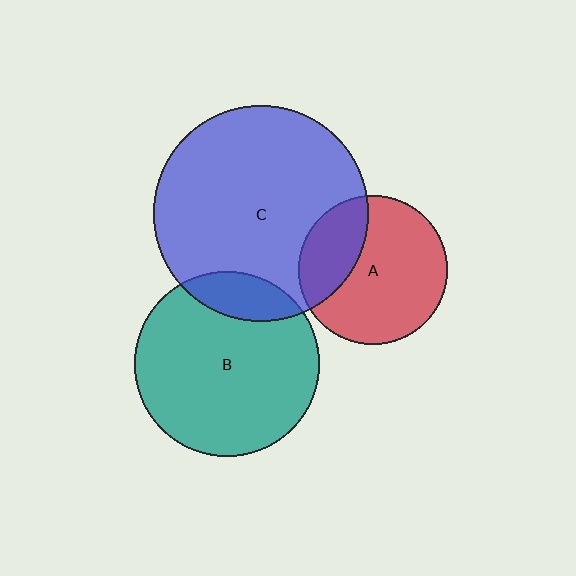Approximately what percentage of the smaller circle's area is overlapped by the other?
Approximately 30%.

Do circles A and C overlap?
Yes.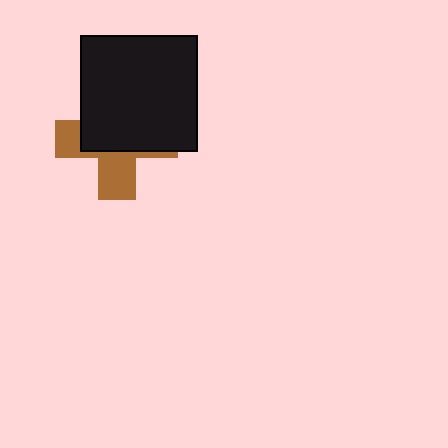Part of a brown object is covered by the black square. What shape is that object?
It is a cross.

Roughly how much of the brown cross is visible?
A small part of it is visible (roughly 40%).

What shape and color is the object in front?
The object in front is a black square.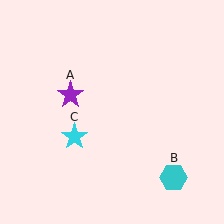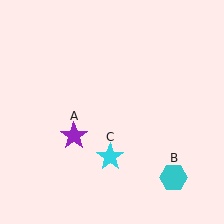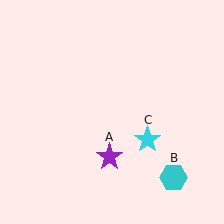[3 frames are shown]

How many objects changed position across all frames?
2 objects changed position: purple star (object A), cyan star (object C).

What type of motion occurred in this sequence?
The purple star (object A), cyan star (object C) rotated counterclockwise around the center of the scene.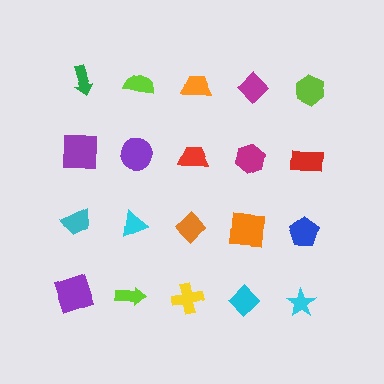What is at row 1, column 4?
A magenta diamond.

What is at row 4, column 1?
A purple square.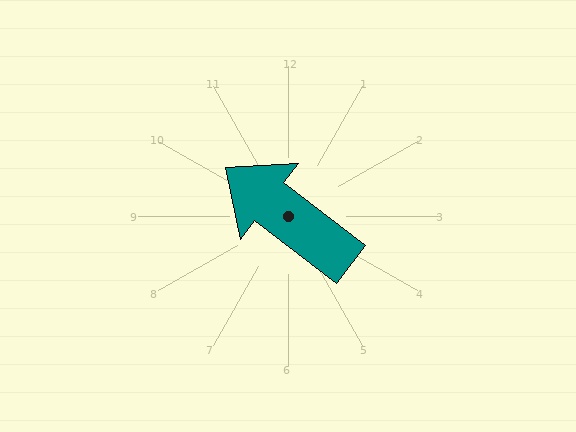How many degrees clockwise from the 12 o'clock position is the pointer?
Approximately 308 degrees.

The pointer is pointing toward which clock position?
Roughly 10 o'clock.